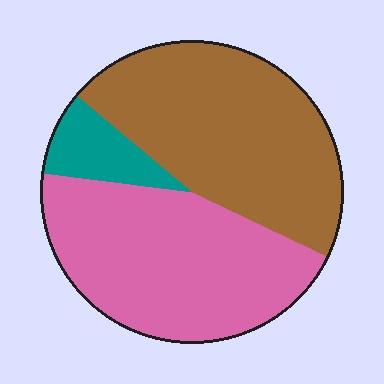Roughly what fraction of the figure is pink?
Pink covers 45% of the figure.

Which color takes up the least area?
Teal, at roughly 10%.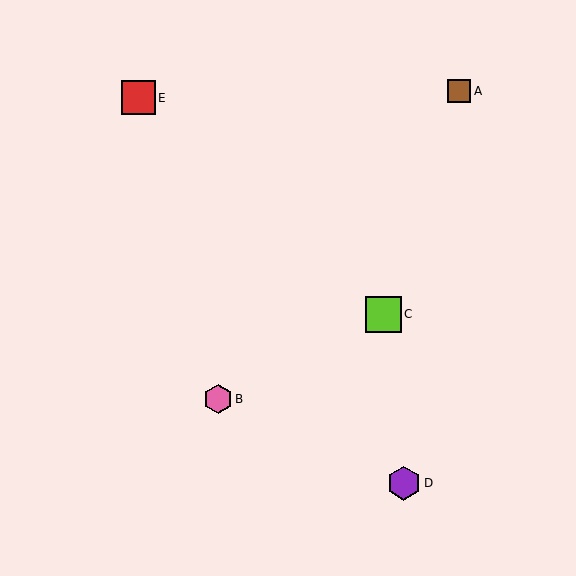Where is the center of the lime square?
The center of the lime square is at (383, 314).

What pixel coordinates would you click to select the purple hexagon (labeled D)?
Click at (404, 483) to select the purple hexagon D.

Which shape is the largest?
The lime square (labeled C) is the largest.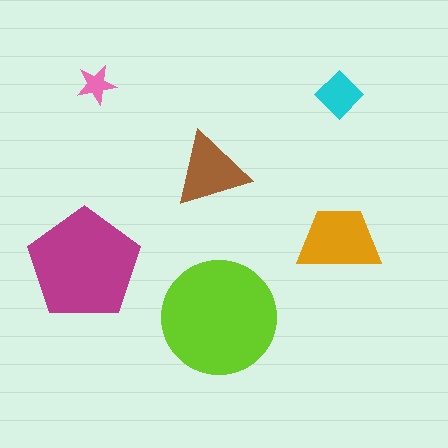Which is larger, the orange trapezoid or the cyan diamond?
The orange trapezoid.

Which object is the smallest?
The pink star.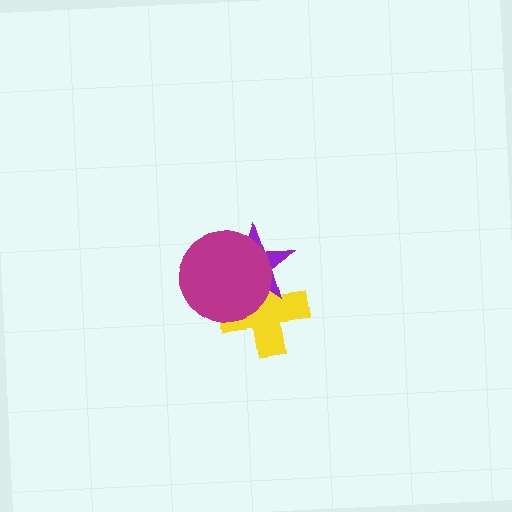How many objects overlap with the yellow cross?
2 objects overlap with the yellow cross.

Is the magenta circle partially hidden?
No, no other shape covers it.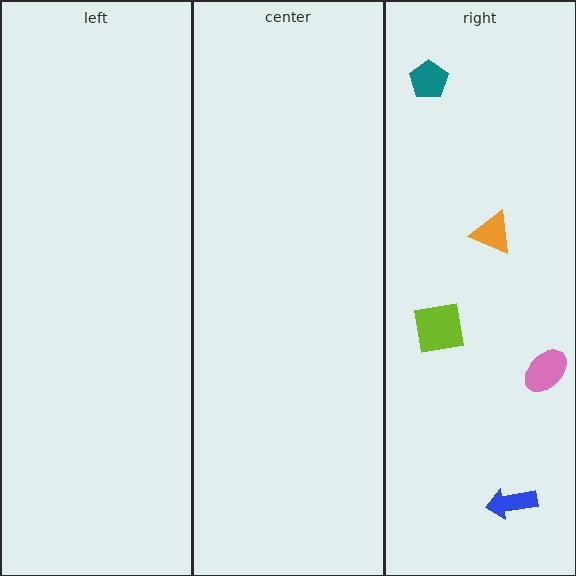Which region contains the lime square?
The right region.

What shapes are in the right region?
The pink ellipse, the lime square, the blue arrow, the teal pentagon, the orange triangle.